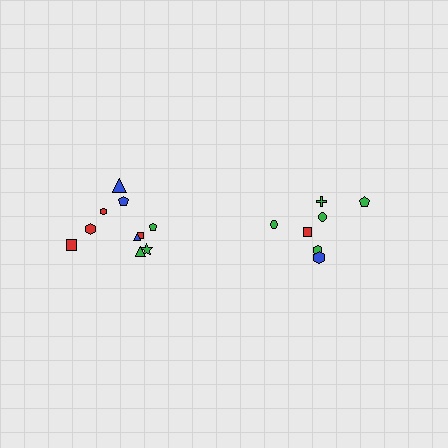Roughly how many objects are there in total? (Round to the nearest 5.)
Roughly 15 objects in total.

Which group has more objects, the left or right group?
The left group.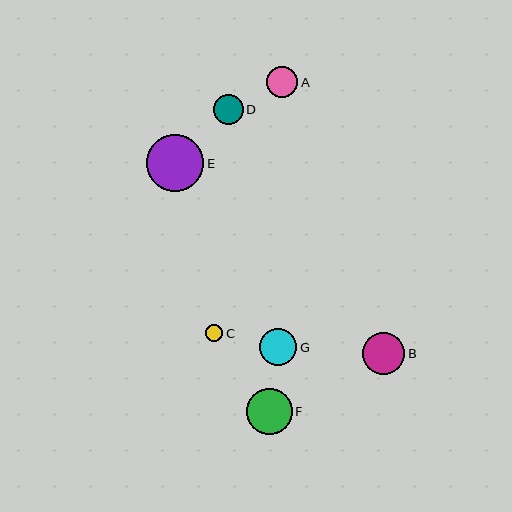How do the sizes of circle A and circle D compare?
Circle A and circle D are approximately the same size.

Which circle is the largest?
Circle E is the largest with a size of approximately 57 pixels.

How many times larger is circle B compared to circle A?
Circle B is approximately 1.4 times the size of circle A.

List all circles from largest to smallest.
From largest to smallest: E, F, B, G, A, D, C.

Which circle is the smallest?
Circle C is the smallest with a size of approximately 17 pixels.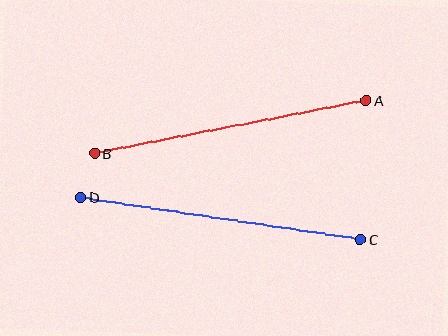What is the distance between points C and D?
The distance is approximately 283 pixels.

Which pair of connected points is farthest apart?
Points C and D are farthest apart.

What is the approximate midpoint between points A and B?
The midpoint is at approximately (230, 127) pixels.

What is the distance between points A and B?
The distance is approximately 276 pixels.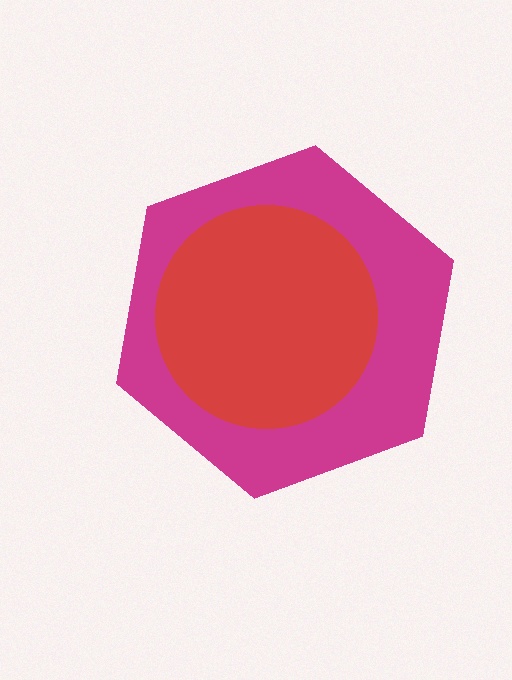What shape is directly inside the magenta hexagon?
The red circle.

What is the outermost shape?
The magenta hexagon.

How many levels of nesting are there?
2.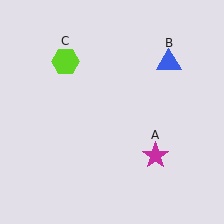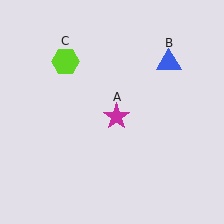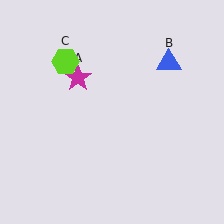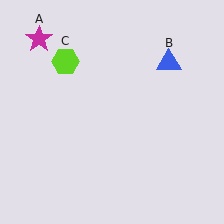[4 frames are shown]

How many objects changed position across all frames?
1 object changed position: magenta star (object A).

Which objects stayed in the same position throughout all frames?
Blue triangle (object B) and lime hexagon (object C) remained stationary.